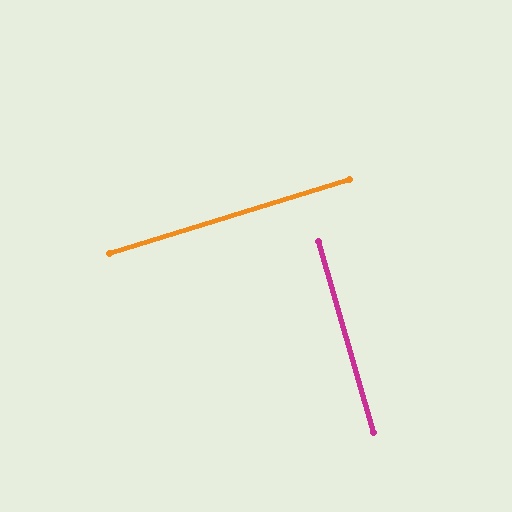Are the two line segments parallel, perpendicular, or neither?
Perpendicular — they meet at approximately 89°.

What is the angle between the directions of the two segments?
Approximately 89 degrees.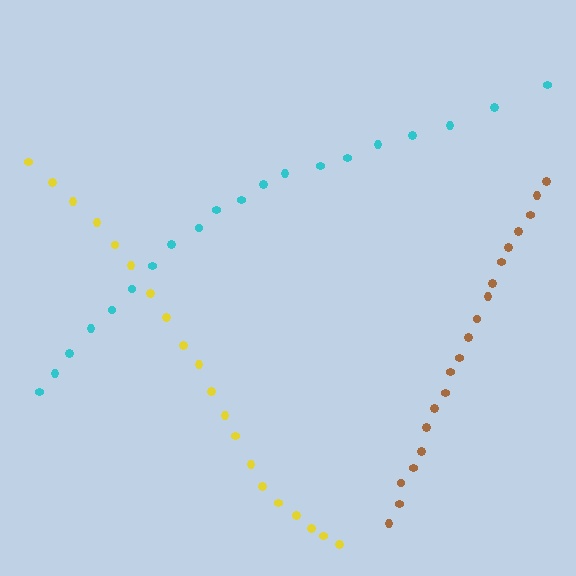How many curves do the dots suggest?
There are 3 distinct paths.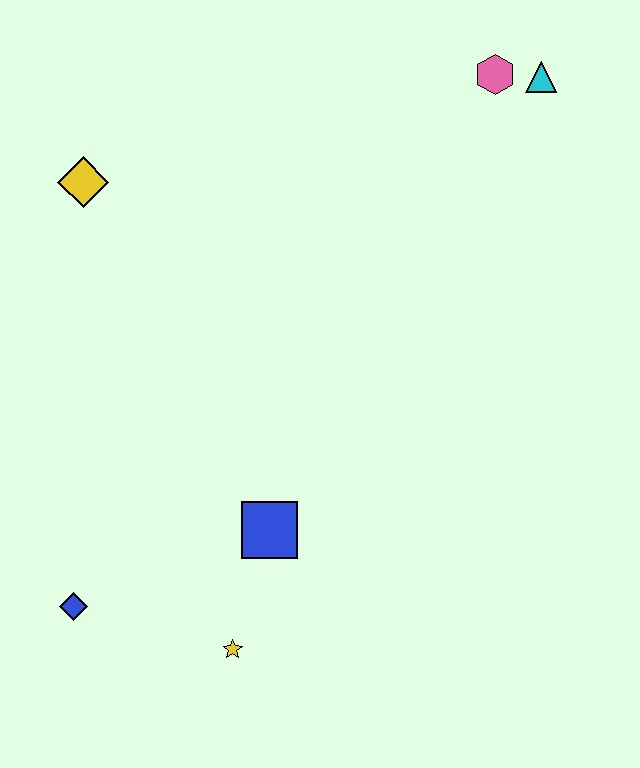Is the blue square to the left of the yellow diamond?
No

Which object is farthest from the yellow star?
The cyan triangle is farthest from the yellow star.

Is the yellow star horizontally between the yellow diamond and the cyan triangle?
Yes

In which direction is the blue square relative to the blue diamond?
The blue square is to the right of the blue diamond.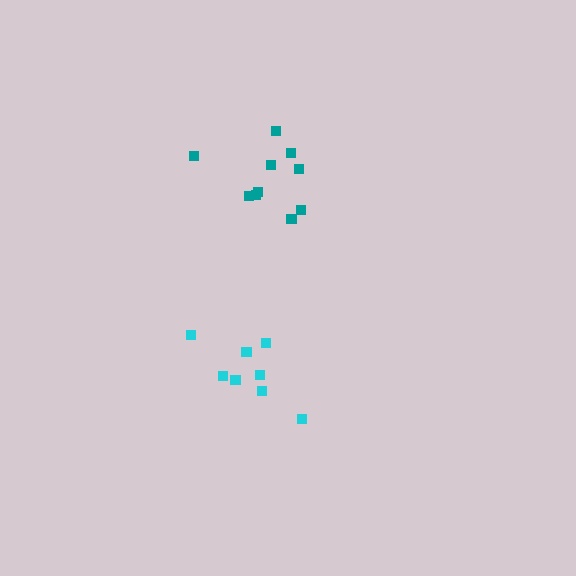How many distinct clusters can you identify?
There are 2 distinct clusters.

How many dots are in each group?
Group 1: 10 dots, Group 2: 9 dots (19 total).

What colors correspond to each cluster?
The clusters are colored: teal, cyan.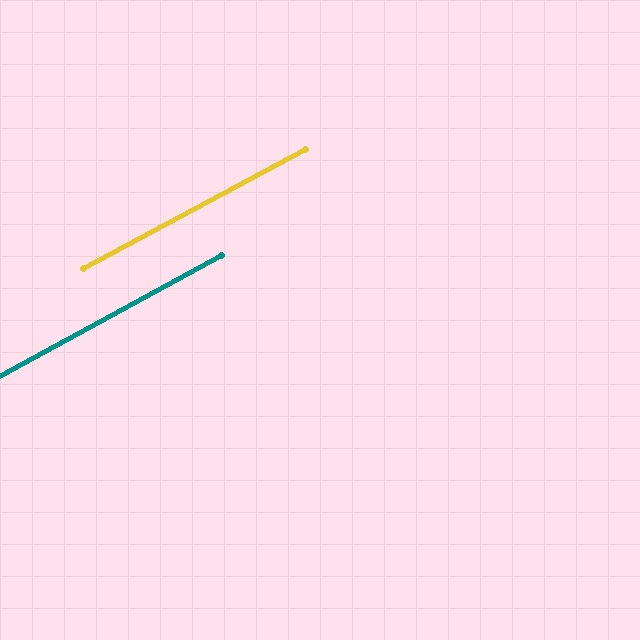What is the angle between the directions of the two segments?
Approximately 0 degrees.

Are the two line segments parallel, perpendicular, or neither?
Parallel — their directions differ by only 0.3°.